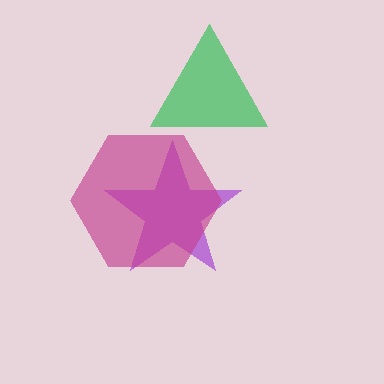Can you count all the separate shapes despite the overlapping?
Yes, there are 3 separate shapes.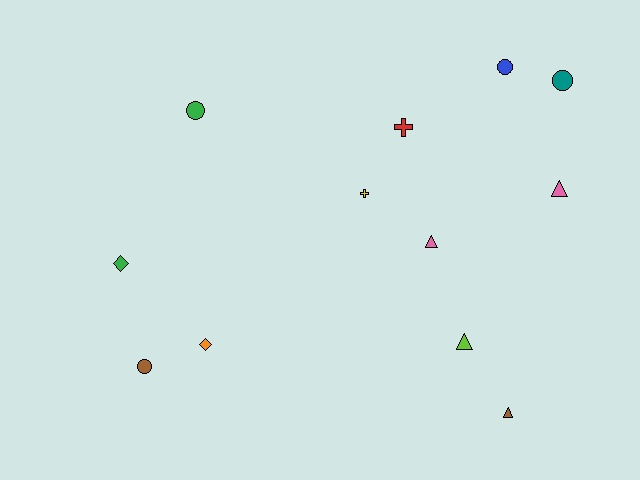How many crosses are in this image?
There are 2 crosses.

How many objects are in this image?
There are 12 objects.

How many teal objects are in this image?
There is 1 teal object.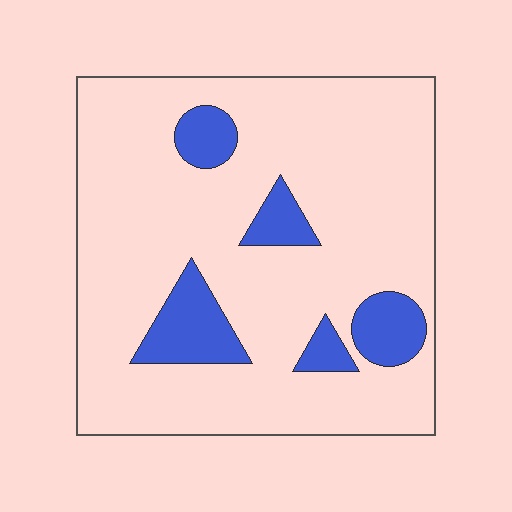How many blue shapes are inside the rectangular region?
5.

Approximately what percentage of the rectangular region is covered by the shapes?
Approximately 15%.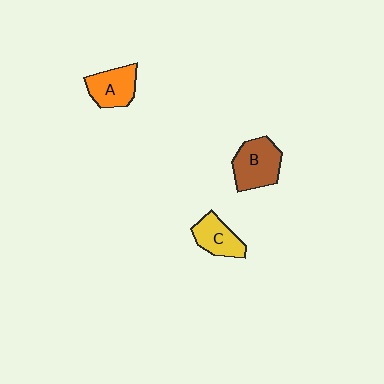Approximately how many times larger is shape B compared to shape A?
Approximately 1.2 times.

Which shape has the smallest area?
Shape C (yellow).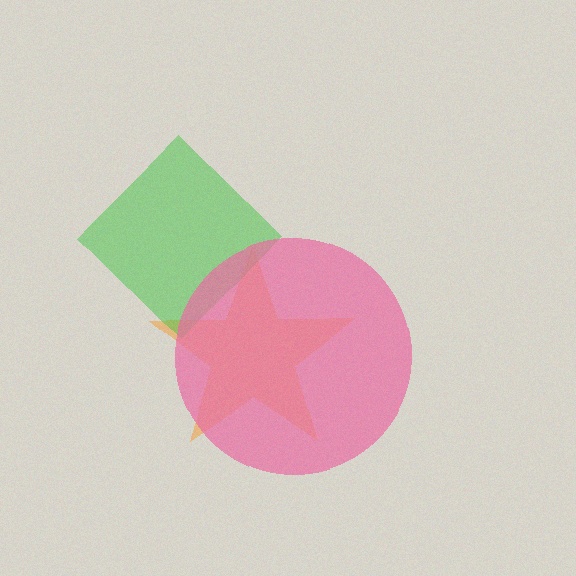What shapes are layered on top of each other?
The layered shapes are: an orange star, a green diamond, a pink circle.